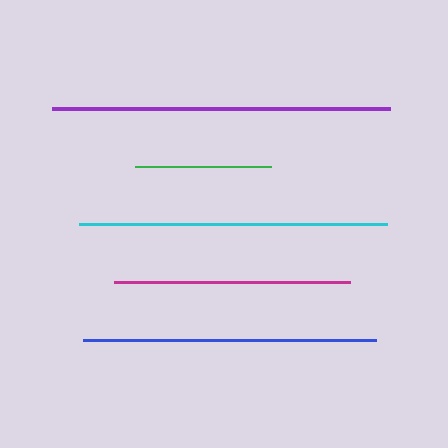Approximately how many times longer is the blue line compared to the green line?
The blue line is approximately 2.2 times the length of the green line.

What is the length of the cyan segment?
The cyan segment is approximately 308 pixels long.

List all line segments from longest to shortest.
From longest to shortest: purple, cyan, blue, magenta, green.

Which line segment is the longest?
The purple line is the longest at approximately 338 pixels.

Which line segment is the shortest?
The green line is the shortest at approximately 136 pixels.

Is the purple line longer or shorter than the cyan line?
The purple line is longer than the cyan line.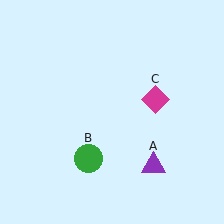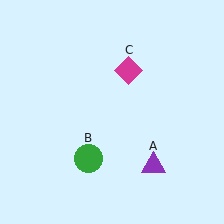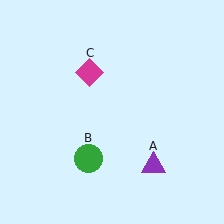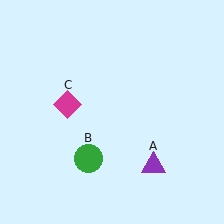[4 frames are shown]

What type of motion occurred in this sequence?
The magenta diamond (object C) rotated counterclockwise around the center of the scene.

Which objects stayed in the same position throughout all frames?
Purple triangle (object A) and green circle (object B) remained stationary.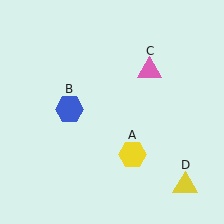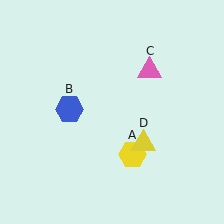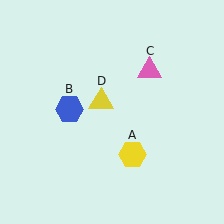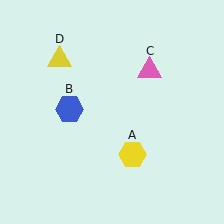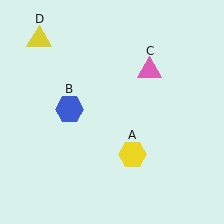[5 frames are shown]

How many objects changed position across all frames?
1 object changed position: yellow triangle (object D).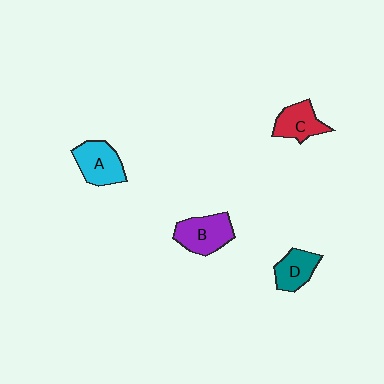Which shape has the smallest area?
Shape D (teal).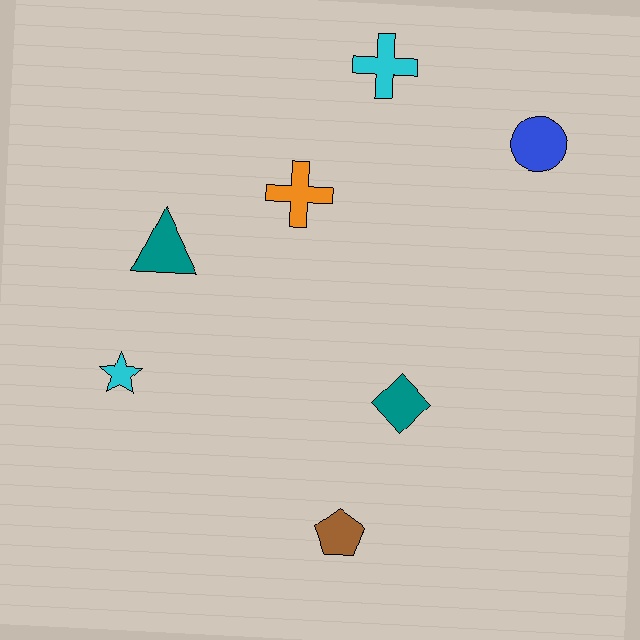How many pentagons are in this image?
There is 1 pentagon.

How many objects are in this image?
There are 7 objects.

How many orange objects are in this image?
There is 1 orange object.